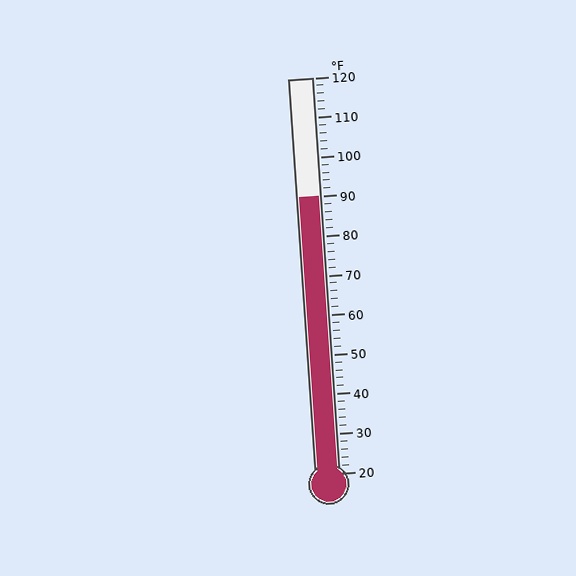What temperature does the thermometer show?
The thermometer shows approximately 90°F.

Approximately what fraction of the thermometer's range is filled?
The thermometer is filled to approximately 70% of its range.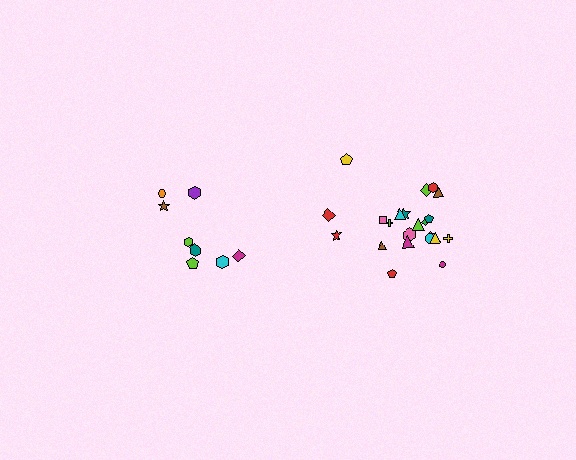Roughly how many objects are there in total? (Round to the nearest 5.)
Roughly 30 objects in total.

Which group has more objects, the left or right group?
The right group.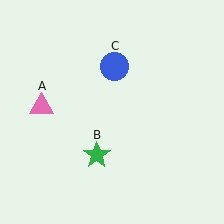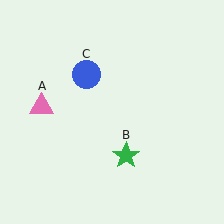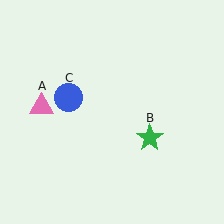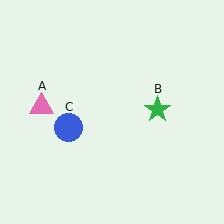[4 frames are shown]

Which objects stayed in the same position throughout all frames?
Pink triangle (object A) remained stationary.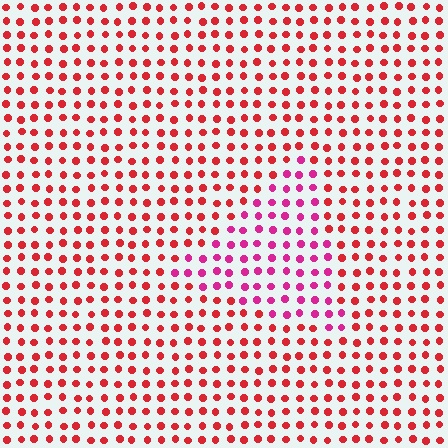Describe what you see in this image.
The image is filled with small red elements in a uniform arrangement. A triangle-shaped region is visible where the elements are tinted to a slightly different hue, forming a subtle color boundary.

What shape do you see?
I see a triangle.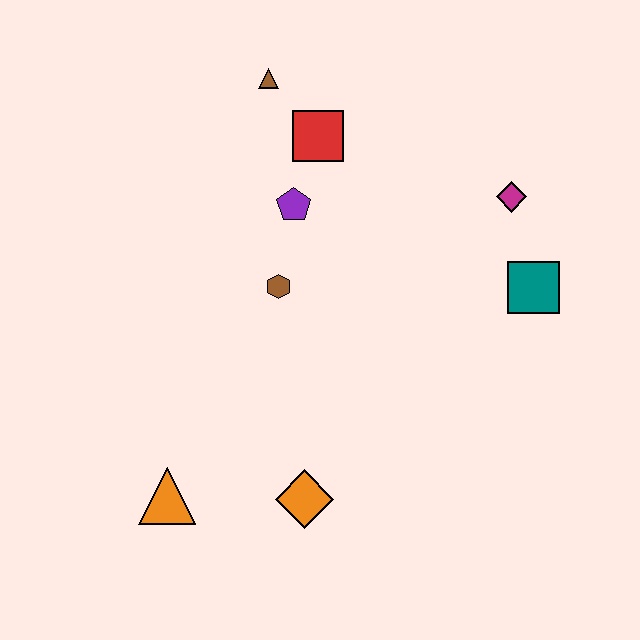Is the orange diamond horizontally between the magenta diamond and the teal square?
No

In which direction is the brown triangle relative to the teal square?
The brown triangle is to the left of the teal square.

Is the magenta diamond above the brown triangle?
No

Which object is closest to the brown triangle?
The red square is closest to the brown triangle.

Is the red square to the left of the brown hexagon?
No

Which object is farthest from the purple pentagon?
The orange triangle is farthest from the purple pentagon.